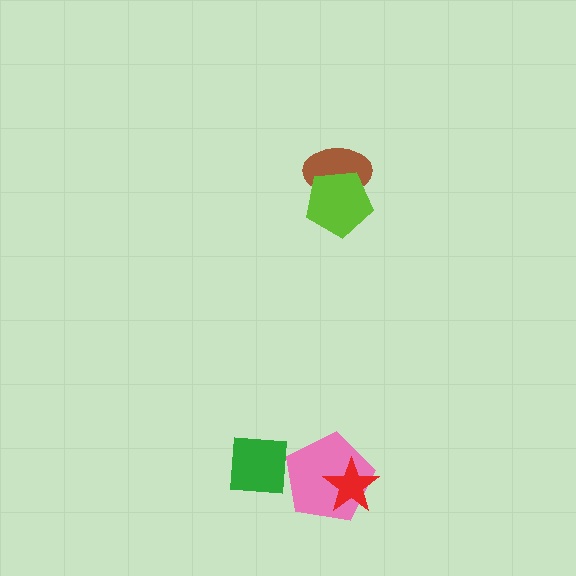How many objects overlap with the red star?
1 object overlaps with the red star.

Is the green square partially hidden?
Yes, it is partially covered by another shape.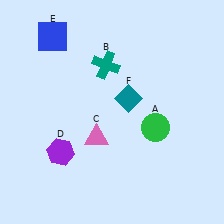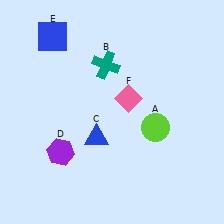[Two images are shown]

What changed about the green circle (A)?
In Image 1, A is green. In Image 2, it changed to lime.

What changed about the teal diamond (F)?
In Image 1, F is teal. In Image 2, it changed to pink.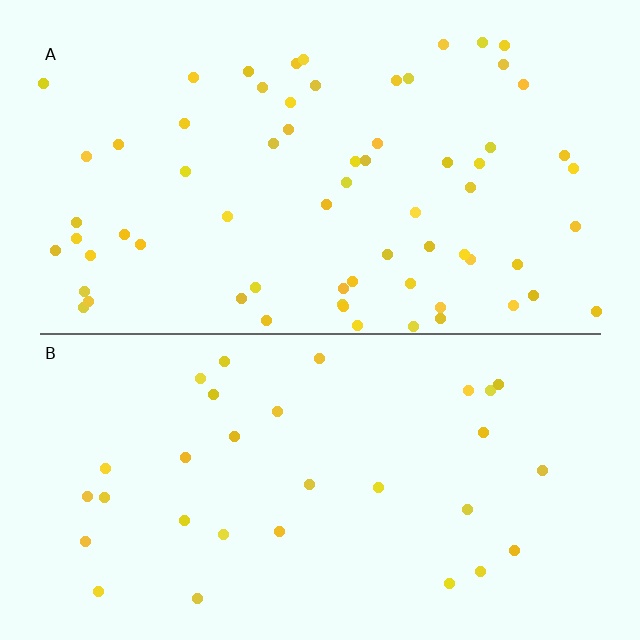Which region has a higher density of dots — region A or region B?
A (the top).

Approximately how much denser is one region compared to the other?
Approximately 2.1× — region A over region B.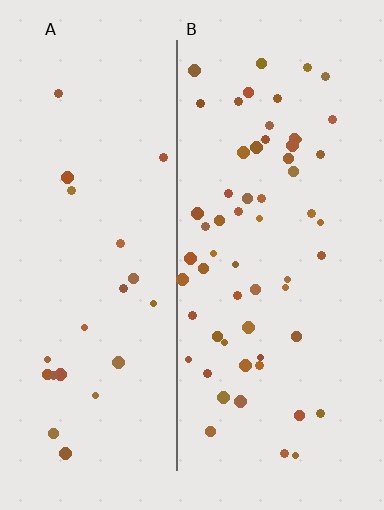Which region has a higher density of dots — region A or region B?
B (the right).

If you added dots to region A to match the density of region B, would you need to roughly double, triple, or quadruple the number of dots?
Approximately triple.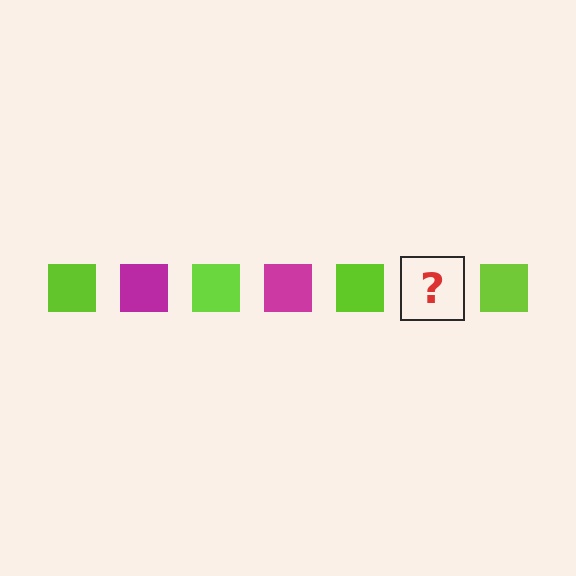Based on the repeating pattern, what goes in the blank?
The blank should be a magenta square.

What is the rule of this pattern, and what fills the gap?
The rule is that the pattern cycles through lime, magenta squares. The gap should be filled with a magenta square.